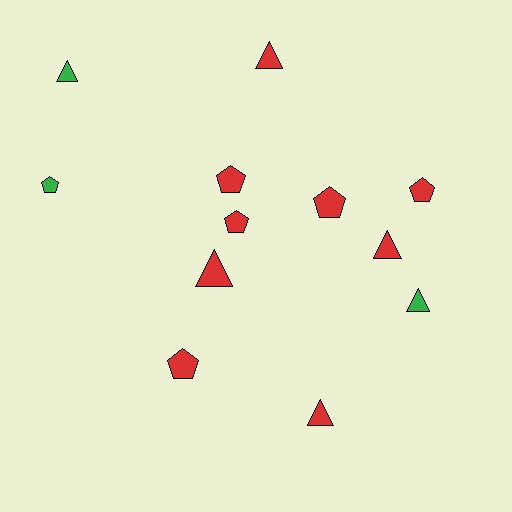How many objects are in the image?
There are 12 objects.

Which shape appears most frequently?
Pentagon, with 6 objects.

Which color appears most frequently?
Red, with 9 objects.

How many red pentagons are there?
There are 5 red pentagons.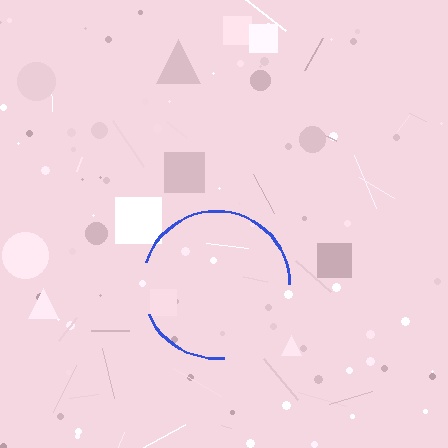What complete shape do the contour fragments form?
The contour fragments form a circle.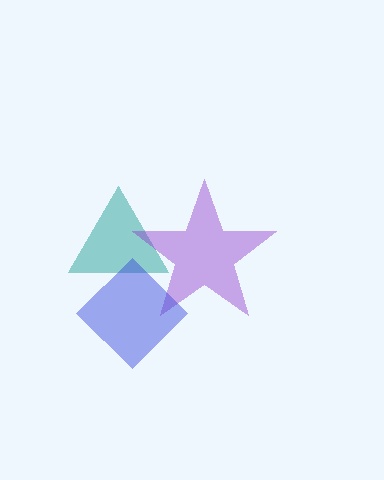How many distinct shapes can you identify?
There are 3 distinct shapes: a teal triangle, a purple star, a blue diamond.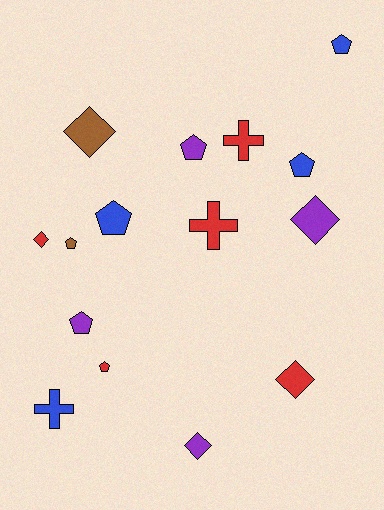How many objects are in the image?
There are 15 objects.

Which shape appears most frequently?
Pentagon, with 7 objects.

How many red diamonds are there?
There are 2 red diamonds.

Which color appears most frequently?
Red, with 5 objects.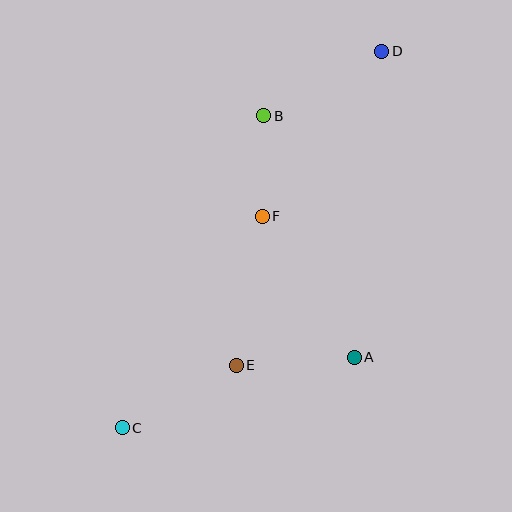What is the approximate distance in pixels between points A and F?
The distance between A and F is approximately 168 pixels.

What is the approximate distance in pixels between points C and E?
The distance between C and E is approximately 130 pixels.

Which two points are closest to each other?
Points B and F are closest to each other.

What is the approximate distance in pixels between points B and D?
The distance between B and D is approximately 134 pixels.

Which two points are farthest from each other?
Points C and D are farthest from each other.